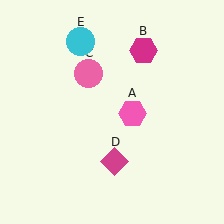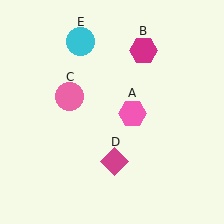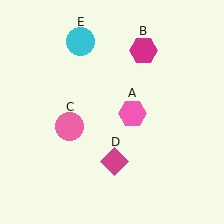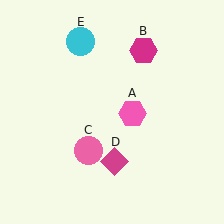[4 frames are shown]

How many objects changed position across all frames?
1 object changed position: pink circle (object C).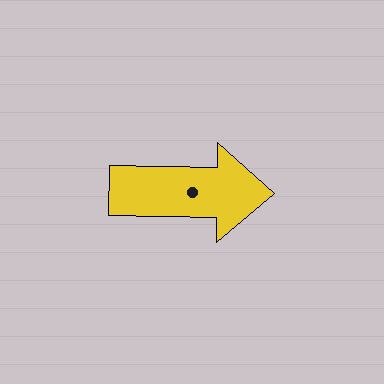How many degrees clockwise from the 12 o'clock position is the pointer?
Approximately 91 degrees.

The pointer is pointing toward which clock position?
Roughly 3 o'clock.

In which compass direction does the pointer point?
East.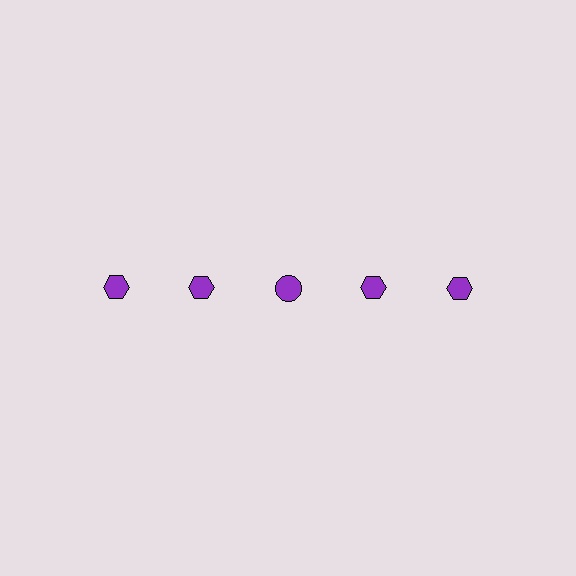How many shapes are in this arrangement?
There are 5 shapes arranged in a grid pattern.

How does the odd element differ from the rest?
It has a different shape: circle instead of hexagon.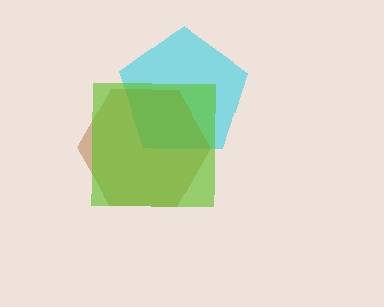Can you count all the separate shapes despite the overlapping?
Yes, there are 3 separate shapes.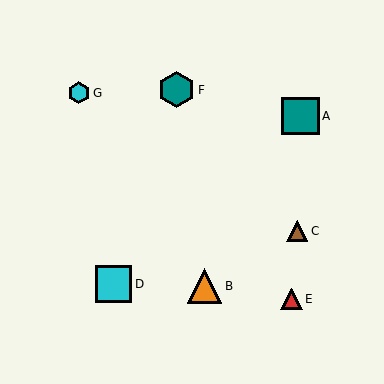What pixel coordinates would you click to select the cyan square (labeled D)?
Click at (113, 284) to select the cyan square D.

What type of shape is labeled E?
Shape E is a red triangle.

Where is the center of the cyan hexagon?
The center of the cyan hexagon is at (79, 93).